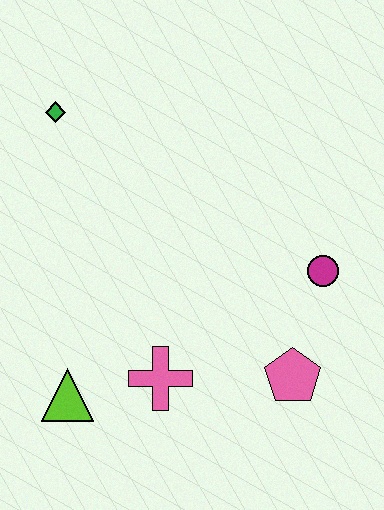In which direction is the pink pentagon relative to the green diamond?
The pink pentagon is below the green diamond.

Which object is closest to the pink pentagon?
The magenta circle is closest to the pink pentagon.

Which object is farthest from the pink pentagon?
The green diamond is farthest from the pink pentagon.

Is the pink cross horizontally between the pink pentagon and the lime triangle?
Yes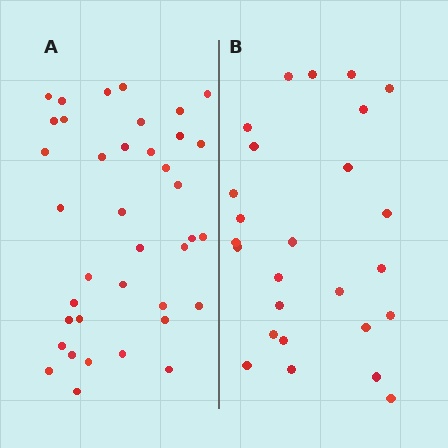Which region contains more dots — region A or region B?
Region A (the left region) has more dots.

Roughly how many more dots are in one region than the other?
Region A has roughly 12 or so more dots than region B.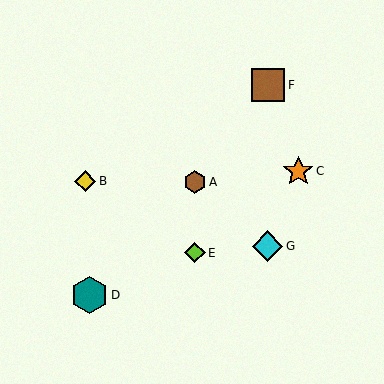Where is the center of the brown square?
The center of the brown square is at (269, 85).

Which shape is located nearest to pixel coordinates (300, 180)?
The orange star (labeled C) at (298, 172) is nearest to that location.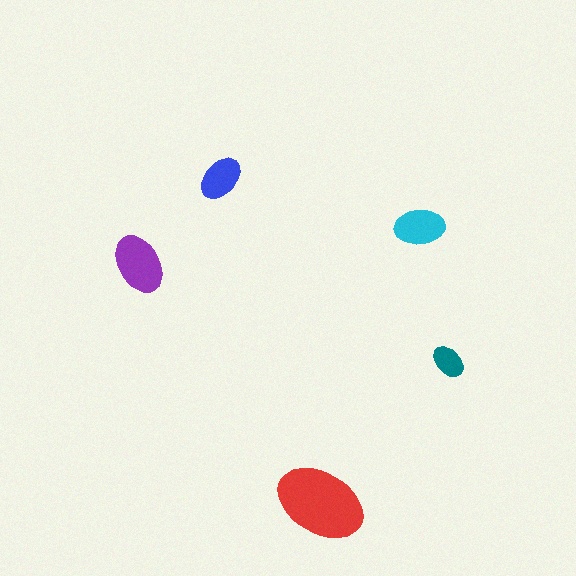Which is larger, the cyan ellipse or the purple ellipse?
The purple one.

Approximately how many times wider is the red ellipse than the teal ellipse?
About 2.5 times wider.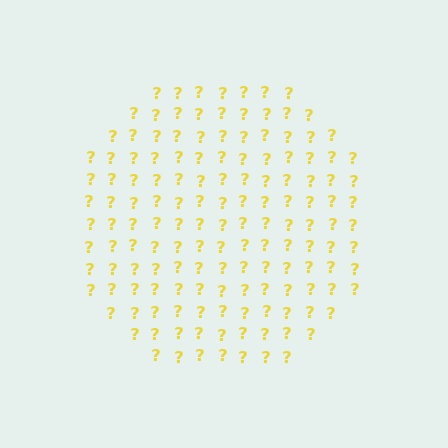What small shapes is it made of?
It is made of small question marks.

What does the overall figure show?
The overall figure shows a circle.